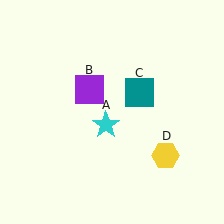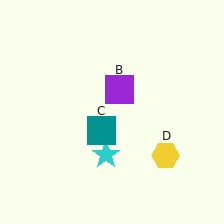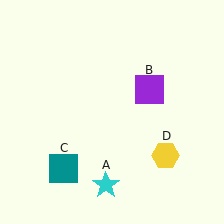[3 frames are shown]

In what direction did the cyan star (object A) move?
The cyan star (object A) moved down.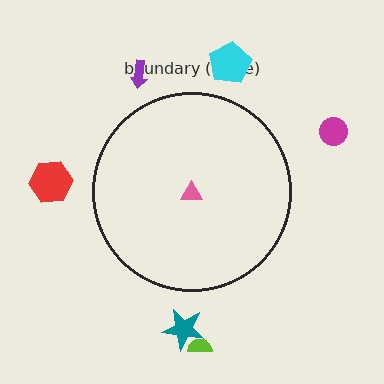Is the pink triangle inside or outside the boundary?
Inside.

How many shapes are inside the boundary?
1 inside, 6 outside.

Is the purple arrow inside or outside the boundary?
Outside.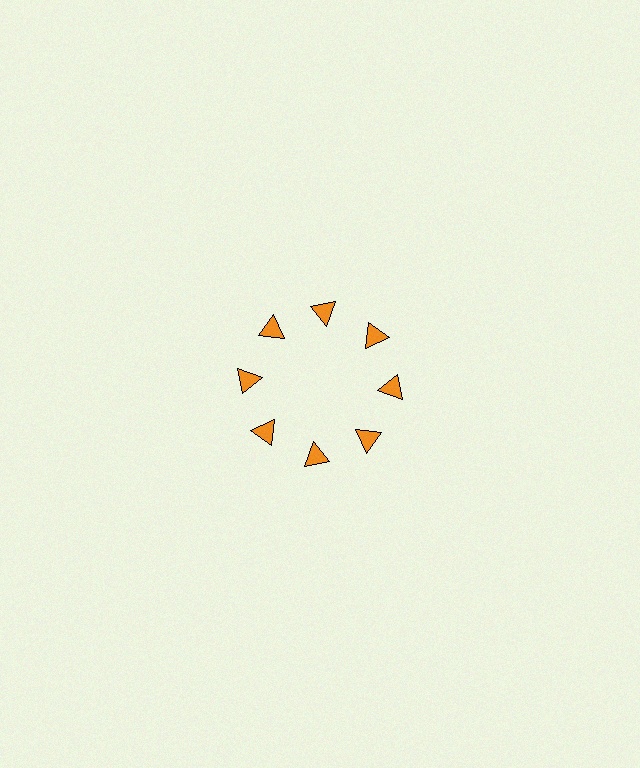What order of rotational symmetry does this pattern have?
This pattern has 8-fold rotational symmetry.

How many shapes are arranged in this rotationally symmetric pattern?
There are 8 shapes, arranged in 8 groups of 1.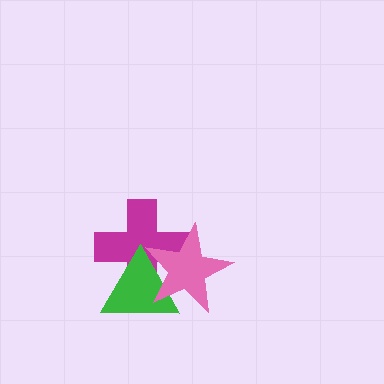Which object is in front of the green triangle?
The pink star is in front of the green triangle.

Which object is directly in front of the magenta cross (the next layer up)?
The green triangle is directly in front of the magenta cross.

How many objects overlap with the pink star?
2 objects overlap with the pink star.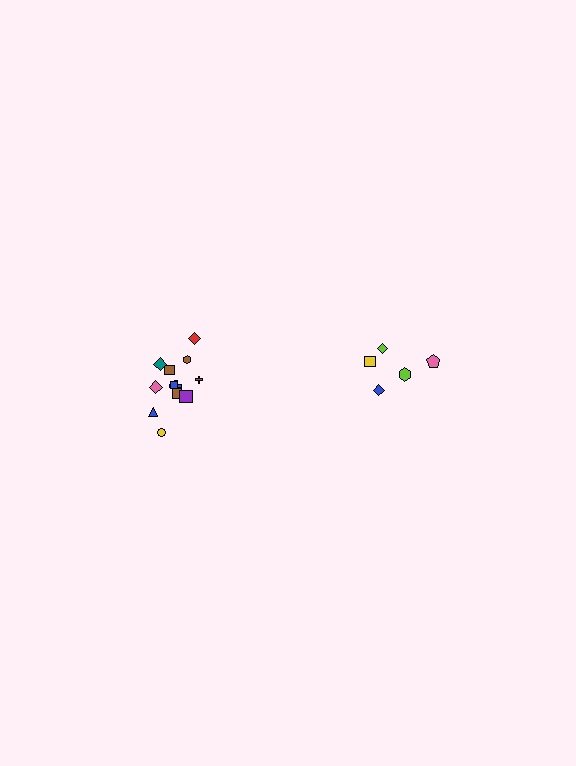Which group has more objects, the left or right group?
The left group.